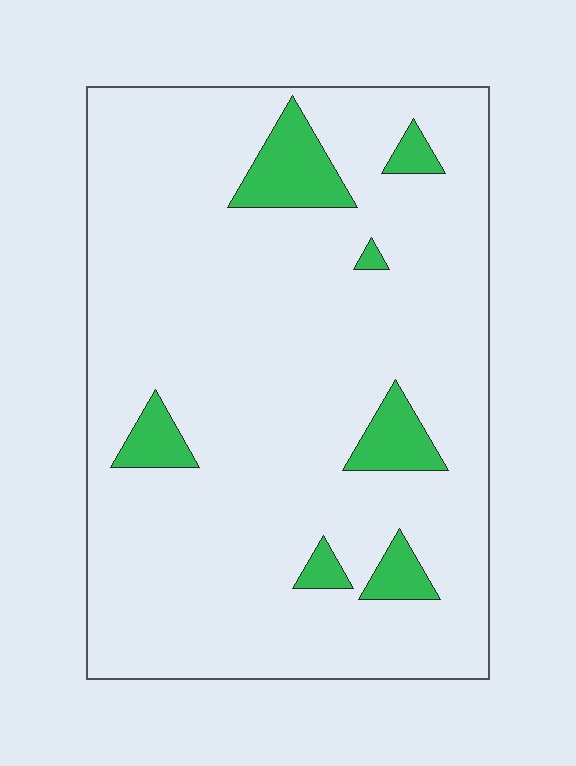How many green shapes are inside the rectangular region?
7.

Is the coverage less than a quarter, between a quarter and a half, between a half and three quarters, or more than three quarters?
Less than a quarter.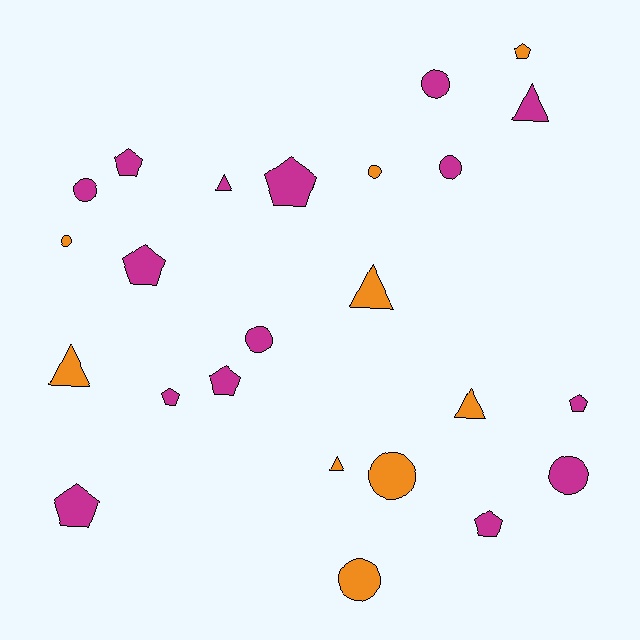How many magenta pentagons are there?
There are 8 magenta pentagons.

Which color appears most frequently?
Magenta, with 15 objects.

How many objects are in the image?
There are 24 objects.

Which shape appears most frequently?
Pentagon, with 9 objects.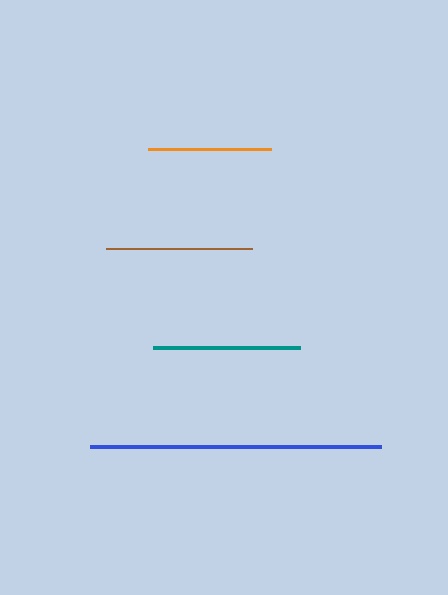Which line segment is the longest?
The blue line is the longest at approximately 291 pixels.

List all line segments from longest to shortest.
From longest to shortest: blue, teal, brown, orange.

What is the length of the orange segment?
The orange segment is approximately 123 pixels long.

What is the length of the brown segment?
The brown segment is approximately 146 pixels long.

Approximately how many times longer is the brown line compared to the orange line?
The brown line is approximately 1.2 times the length of the orange line.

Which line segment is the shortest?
The orange line is the shortest at approximately 123 pixels.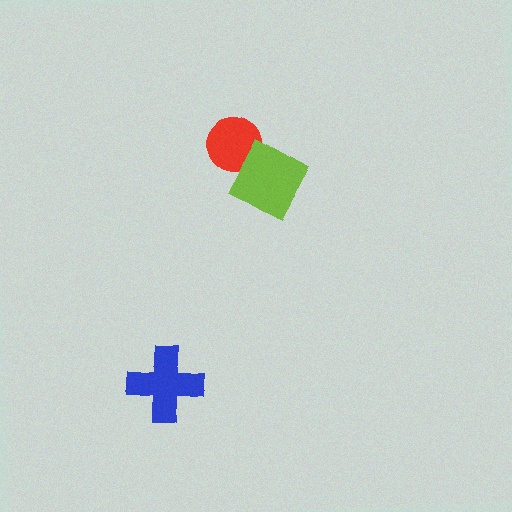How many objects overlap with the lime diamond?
1 object overlaps with the lime diamond.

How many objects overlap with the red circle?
1 object overlaps with the red circle.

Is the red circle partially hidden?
Yes, it is partially covered by another shape.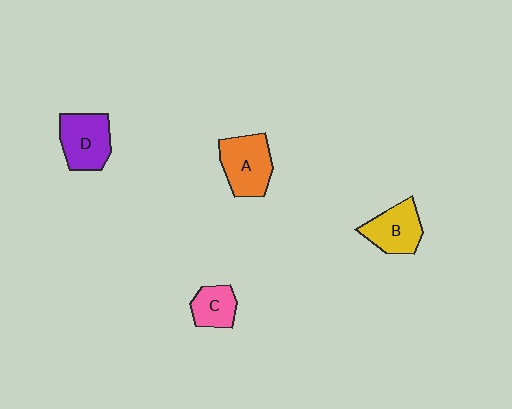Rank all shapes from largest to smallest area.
From largest to smallest: A (orange), D (purple), B (yellow), C (pink).